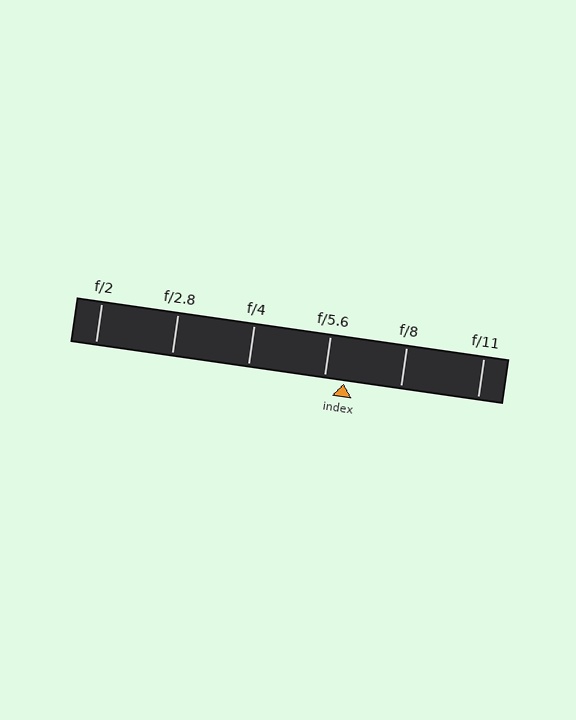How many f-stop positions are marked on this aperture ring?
There are 6 f-stop positions marked.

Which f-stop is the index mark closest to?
The index mark is closest to f/5.6.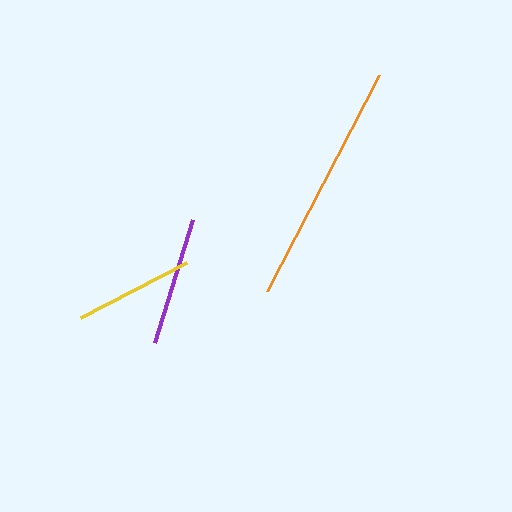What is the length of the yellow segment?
The yellow segment is approximately 119 pixels long.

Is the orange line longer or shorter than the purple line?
The orange line is longer than the purple line.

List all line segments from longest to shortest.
From longest to shortest: orange, purple, yellow.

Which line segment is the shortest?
The yellow line is the shortest at approximately 119 pixels.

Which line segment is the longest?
The orange line is the longest at approximately 243 pixels.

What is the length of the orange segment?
The orange segment is approximately 243 pixels long.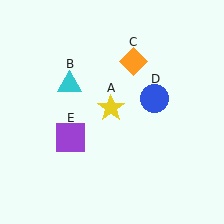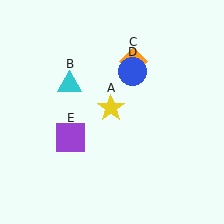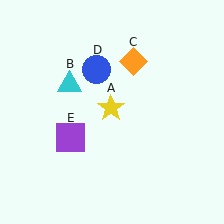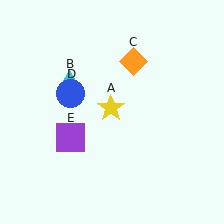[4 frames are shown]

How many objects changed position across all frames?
1 object changed position: blue circle (object D).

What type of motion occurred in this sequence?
The blue circle (object D) rotated counterclockwise around the center of the scene.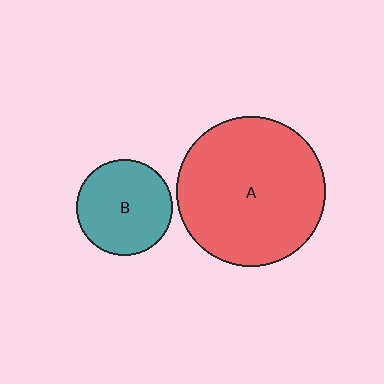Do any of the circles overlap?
No, none of the circles overlap.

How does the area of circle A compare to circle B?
Approximately 2.4 times.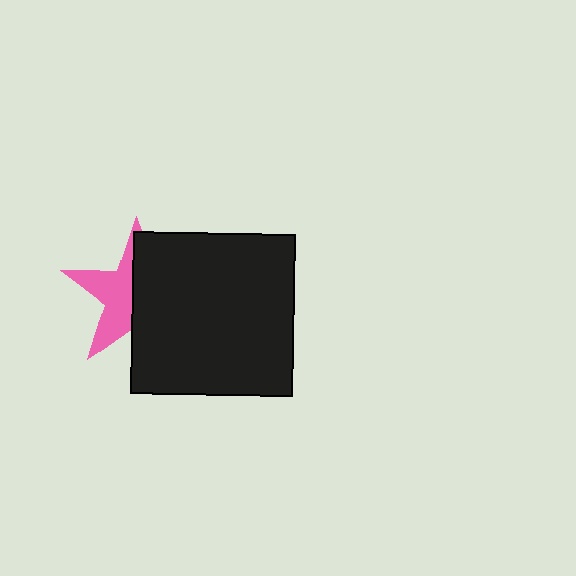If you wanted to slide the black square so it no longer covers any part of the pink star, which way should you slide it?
Slide it right — that is the most direct way to separate the two shapes.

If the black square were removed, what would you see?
You would see the complete pink star.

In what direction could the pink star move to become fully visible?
The pink star could move left. That would shift it out from behind the black square entirely.